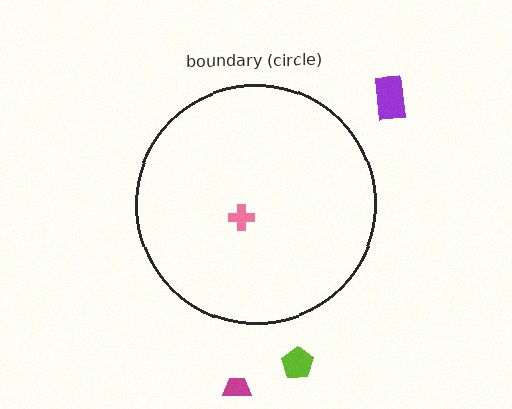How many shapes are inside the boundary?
1 inside, 3 outside.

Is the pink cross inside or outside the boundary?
Inside.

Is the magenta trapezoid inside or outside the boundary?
Outside.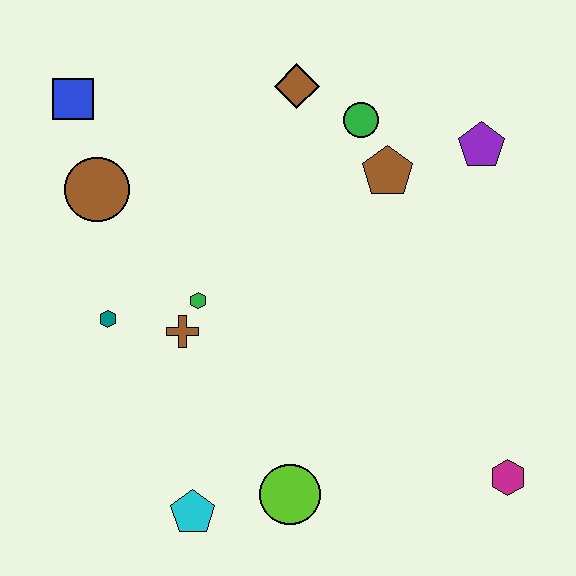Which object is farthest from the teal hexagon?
The magenta hexagon is farthest from the teal hexagon.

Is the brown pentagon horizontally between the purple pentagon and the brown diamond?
Yes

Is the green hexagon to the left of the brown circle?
No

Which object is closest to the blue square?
The brown circle is closest to the blue square.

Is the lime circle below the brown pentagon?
Yes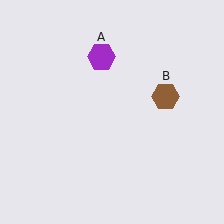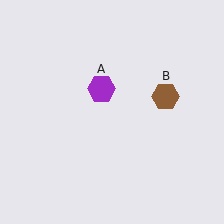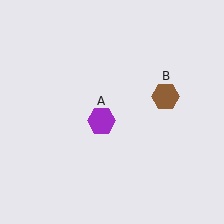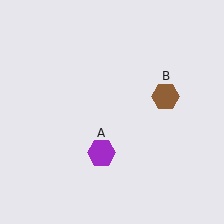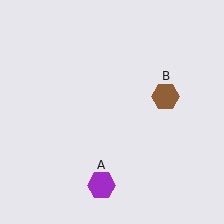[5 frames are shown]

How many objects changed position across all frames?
1 object changed position: purple hexagon (object A).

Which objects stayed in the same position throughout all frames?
Brown hexagon (object B) remained stationary.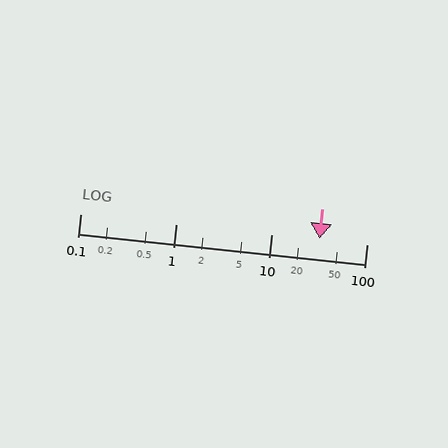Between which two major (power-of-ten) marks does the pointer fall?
The pointer is between 10 and 100.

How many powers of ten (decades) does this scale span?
The scale spans 3 decades, from 0.1 to 100.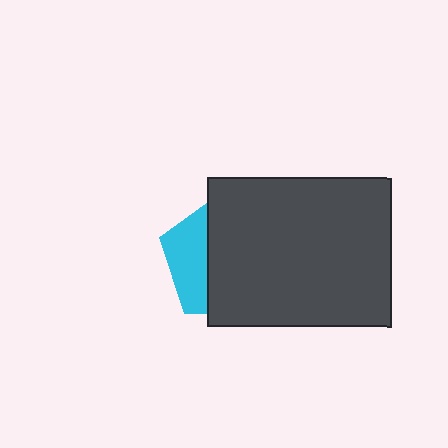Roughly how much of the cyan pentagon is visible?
A small part of it is visible (roughly 32%).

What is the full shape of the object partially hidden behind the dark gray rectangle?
The partially hidden object is a cyan pentagon.